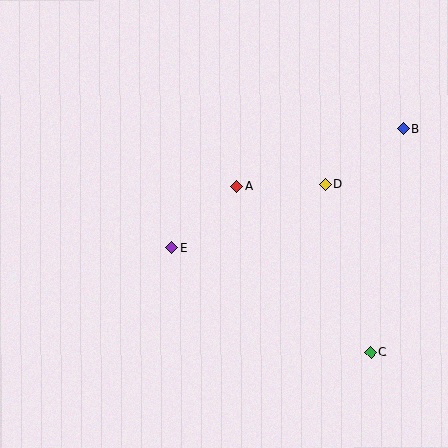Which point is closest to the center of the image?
Point A at (237, 186) is closest to the center.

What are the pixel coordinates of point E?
Point E is at (172, 248).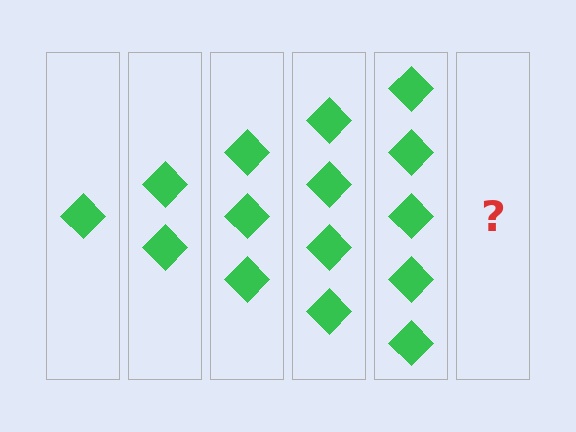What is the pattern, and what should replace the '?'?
The pattern is that each step adds one more diamond. The '?' should be 6 diamonds.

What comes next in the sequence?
The next element should be 6 diamonds.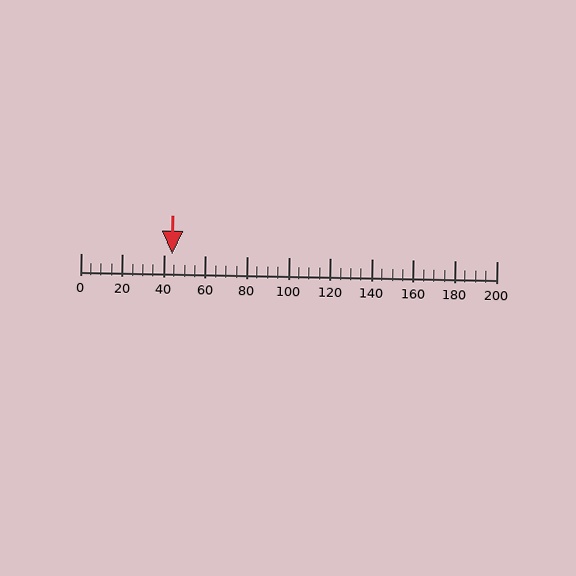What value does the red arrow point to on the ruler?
The red arrow points to approximately 44.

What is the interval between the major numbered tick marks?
The major tick marks are spaced 20 units apart.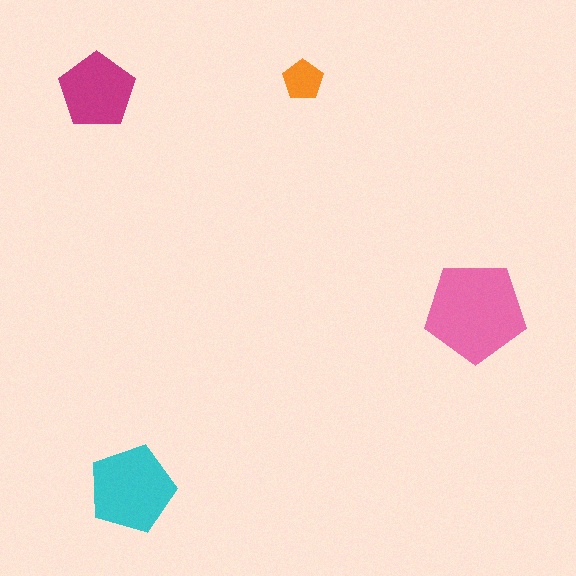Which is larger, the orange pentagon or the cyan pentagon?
The cyan one.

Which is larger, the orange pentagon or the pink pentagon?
The pink one.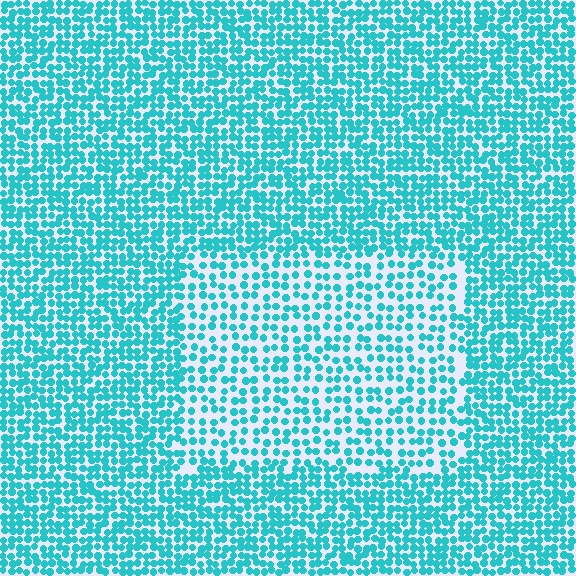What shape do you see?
I see a rectangle.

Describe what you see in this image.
The image contains small cyan elements arranged at two different densities. A rectangle-shaped region is visible where the elements are less densely packed than the surrounding area.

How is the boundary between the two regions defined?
The boundary is defined by a change in element density (approximately 1.7x ratio). All elements are the same color, size, and shape.